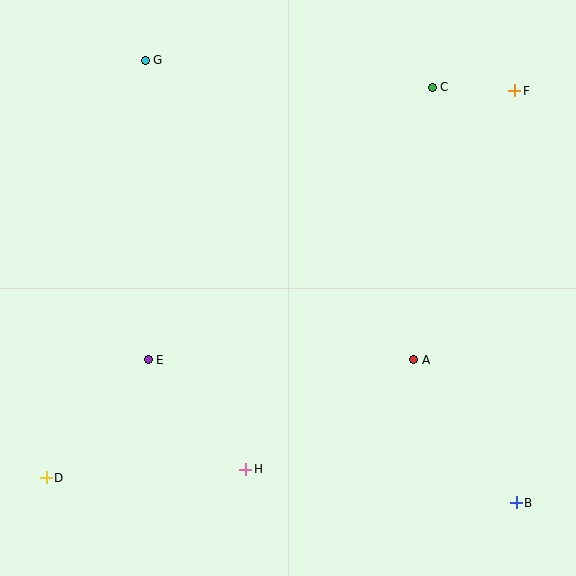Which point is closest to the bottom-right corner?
Point B is closest to the bottom-right corner.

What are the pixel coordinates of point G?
Point G is at (145, 60).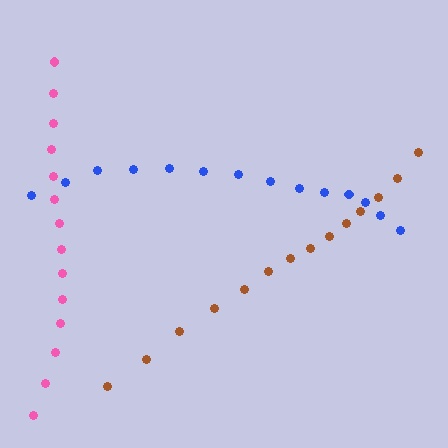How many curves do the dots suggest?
There are 3 distinct paths.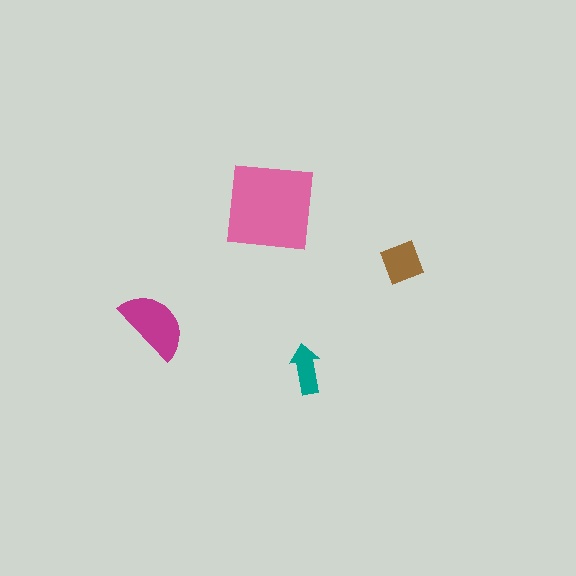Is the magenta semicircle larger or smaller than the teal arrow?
Larger.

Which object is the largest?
The pink square.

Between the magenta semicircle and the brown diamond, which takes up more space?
The magenta semicircle.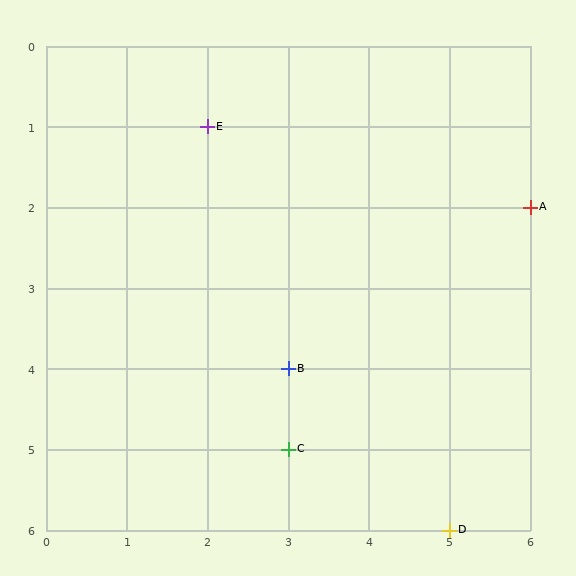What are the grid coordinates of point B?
Point B is at grid coordinates (3, 4).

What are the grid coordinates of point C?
Point C is at grid coordinates (3, 5).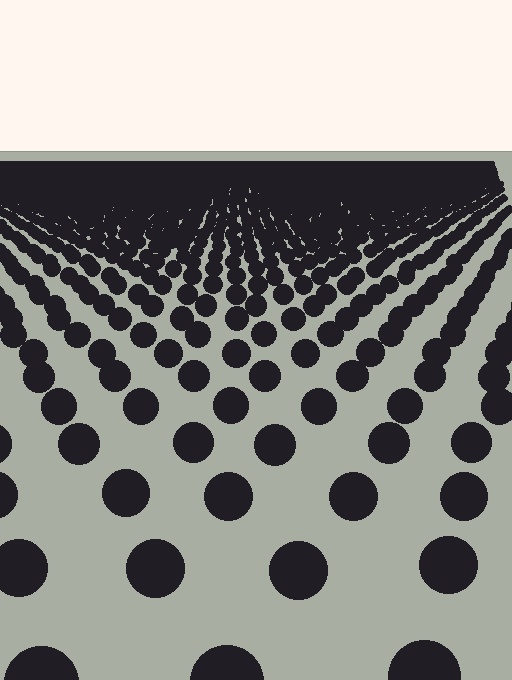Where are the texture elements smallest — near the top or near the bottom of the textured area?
Near the top.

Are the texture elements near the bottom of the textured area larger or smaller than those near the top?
Larger. Near the bottom, elements are closer to the viewer and appear at a bigger on-screen size.